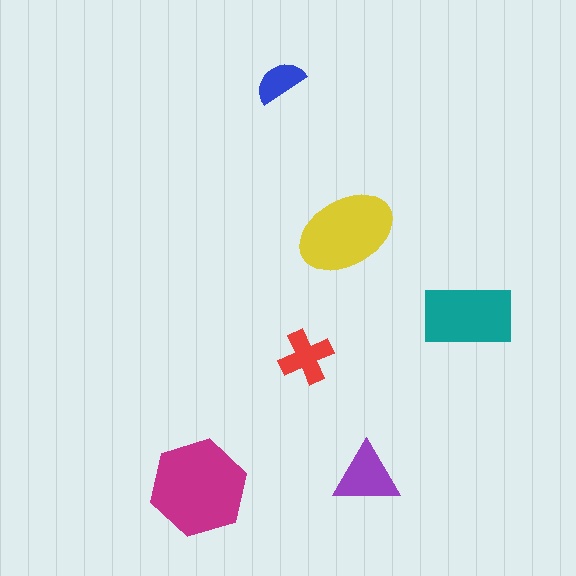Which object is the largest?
The magenta hexagon.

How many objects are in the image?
There are 6 objects in the image.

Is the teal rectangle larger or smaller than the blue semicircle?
Larger.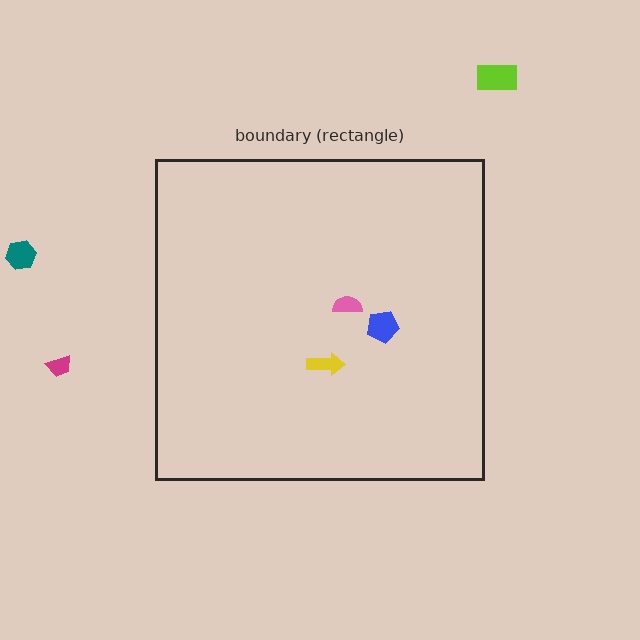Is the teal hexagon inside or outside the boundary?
Outside.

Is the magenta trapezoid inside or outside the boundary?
Outside.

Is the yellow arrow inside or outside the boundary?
Inside.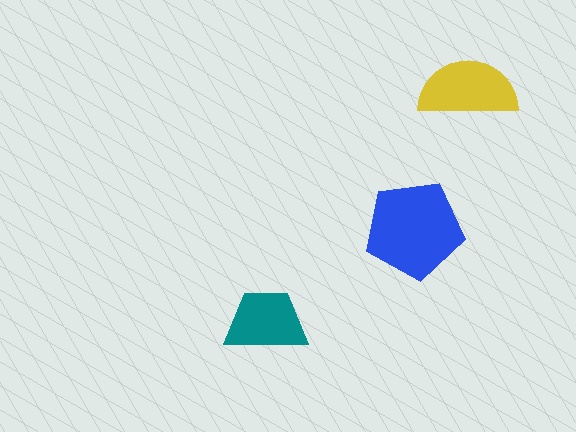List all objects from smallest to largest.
The teal trapezoid, the yellow semicircle, the blue pentagon.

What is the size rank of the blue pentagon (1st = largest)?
1st.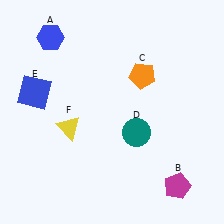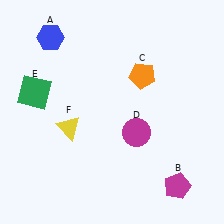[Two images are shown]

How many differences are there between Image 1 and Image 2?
There are 2 differences between the two images.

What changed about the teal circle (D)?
In Image 1, D is teal. In Image 2, it changed to magenta.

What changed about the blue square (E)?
In Image 1, E is blue. In Image 2, it changed to green.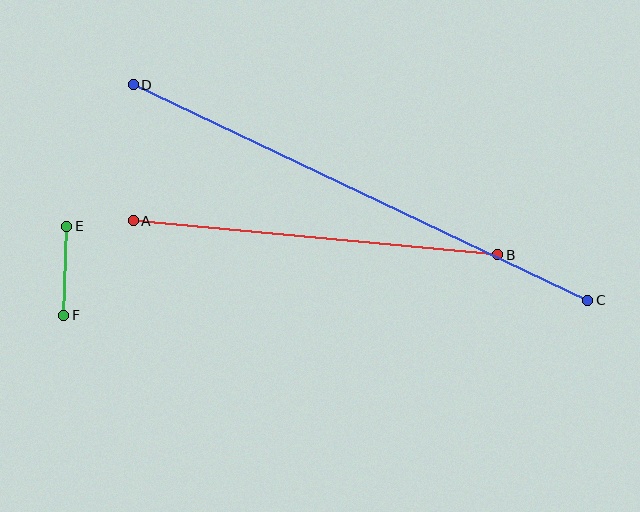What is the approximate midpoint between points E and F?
The midpoint is at approximately (65, 271) pixels.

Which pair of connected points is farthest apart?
Points C and D are farthest apart.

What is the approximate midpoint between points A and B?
The midpoint is at approximately (316, 238) pixels.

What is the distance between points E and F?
The distance is approximately 89 pixels.